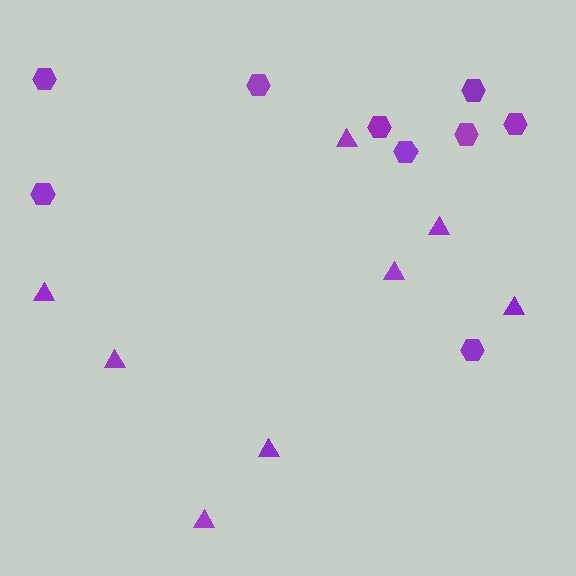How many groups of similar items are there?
There are 2 groups: one group of hexagons (9) and one group of triangles (8).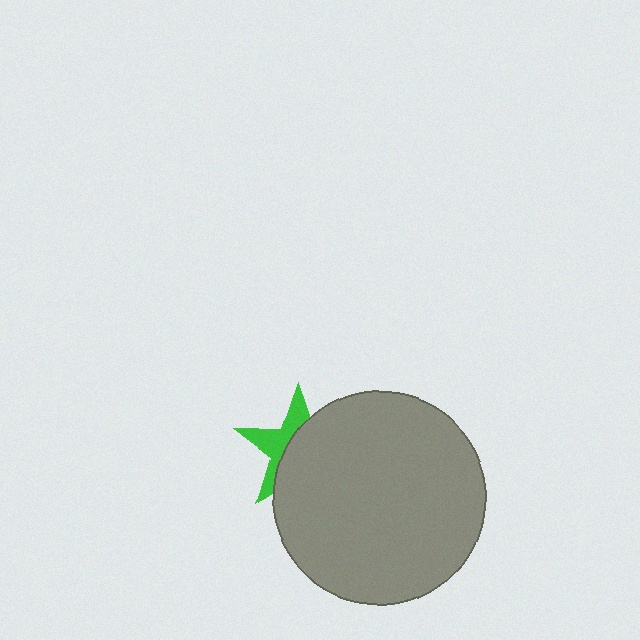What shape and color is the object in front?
The object in front is a gray circle.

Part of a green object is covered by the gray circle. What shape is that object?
It is a star.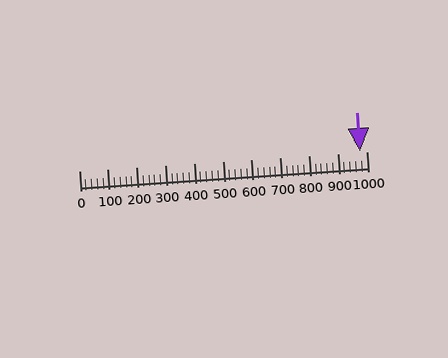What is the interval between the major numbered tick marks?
The major tick marks are spaced 100 units apart.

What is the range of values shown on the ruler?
The ruler shows values from 0 to 1000.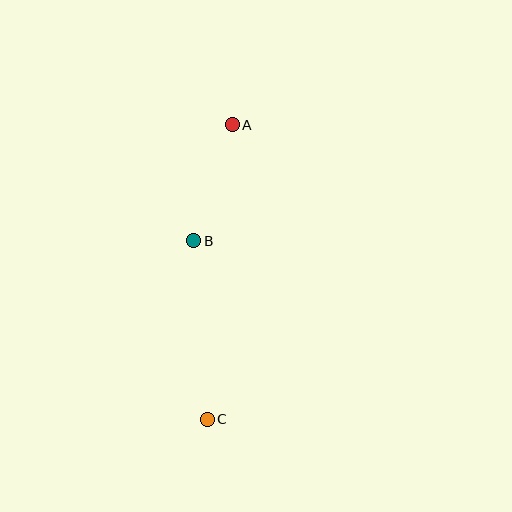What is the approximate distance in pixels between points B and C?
The distance between B and C is approximately 179 pixels.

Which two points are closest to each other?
Points A and B are closest to each other.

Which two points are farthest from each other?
Points A and C are farthest from each other.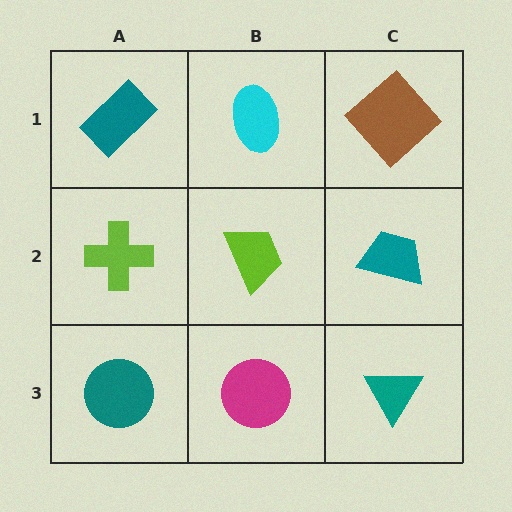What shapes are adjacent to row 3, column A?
A lime cross (row 2, column A), a magenta circle (row 3, column B).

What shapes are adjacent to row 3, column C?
A teal trapezoid (row 2, column C), a magenta circle (row 3, column B).